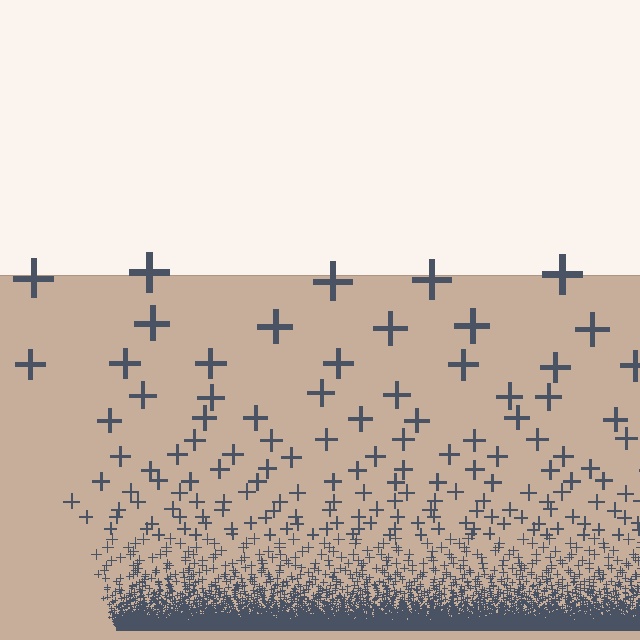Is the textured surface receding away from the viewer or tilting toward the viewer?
The surface appears to tilt toward the viewer. Texture elements get larger and sparser toward the top.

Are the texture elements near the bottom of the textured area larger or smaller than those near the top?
Smaller. The gradient is inverted — elements near the bottom are smaller and denser.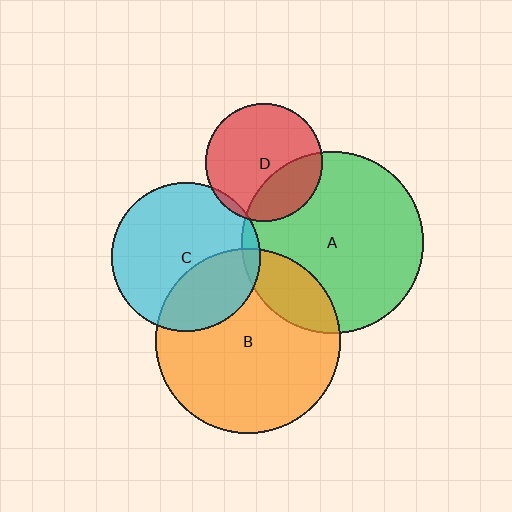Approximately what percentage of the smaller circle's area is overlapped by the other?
Approximately 5%.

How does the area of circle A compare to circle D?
Approximately 2.4 times.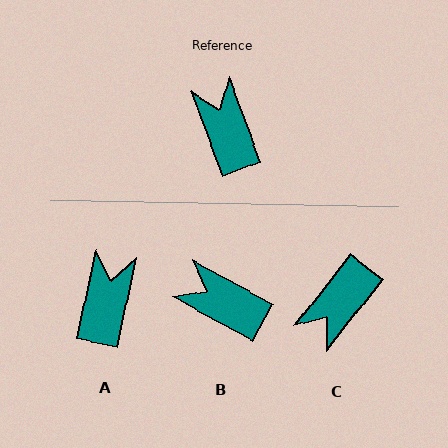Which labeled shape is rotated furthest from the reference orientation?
C, about 122 degrees away.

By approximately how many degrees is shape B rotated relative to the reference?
Approximately 41 degrees counter-clockwise.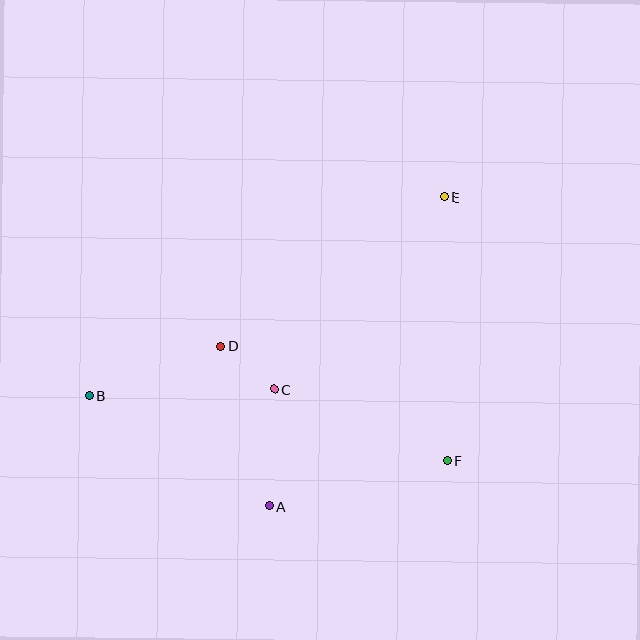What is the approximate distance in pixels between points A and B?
The distance between A and B is approximately 211 pixels.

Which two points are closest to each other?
Points C and D are closest to each other.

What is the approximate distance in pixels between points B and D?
The distance between B and D is approximately 140 pixels.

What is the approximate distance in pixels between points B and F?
The distance between B and F is approximately 364 pixels.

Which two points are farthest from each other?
Points B and E are farthest from each other.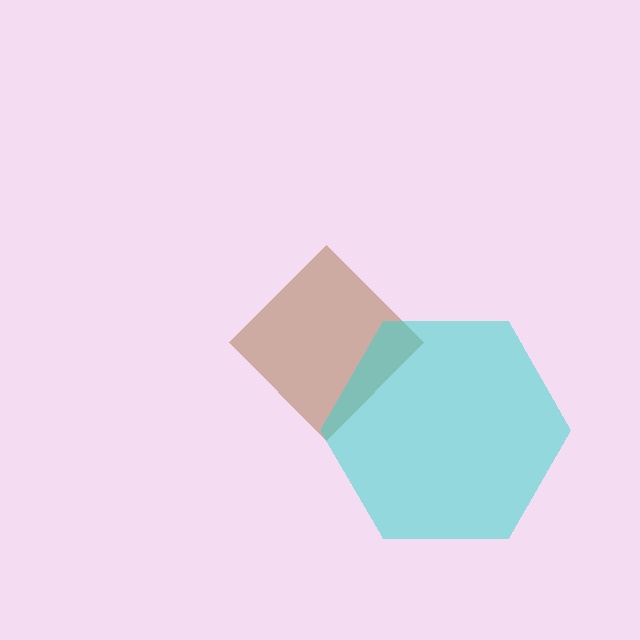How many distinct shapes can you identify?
There are 2 distinct shapes: a brown diamond, a cyan hexagon.